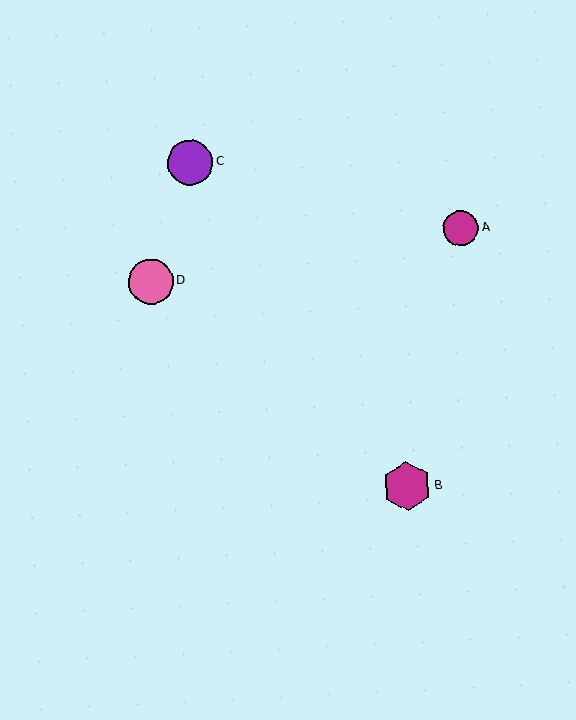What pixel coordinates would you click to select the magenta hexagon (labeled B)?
Click at (407, 486) to select the magenta hexagon B.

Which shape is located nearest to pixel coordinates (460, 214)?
The magenta circle (labeled A) at (461, 228) is nearest to that location.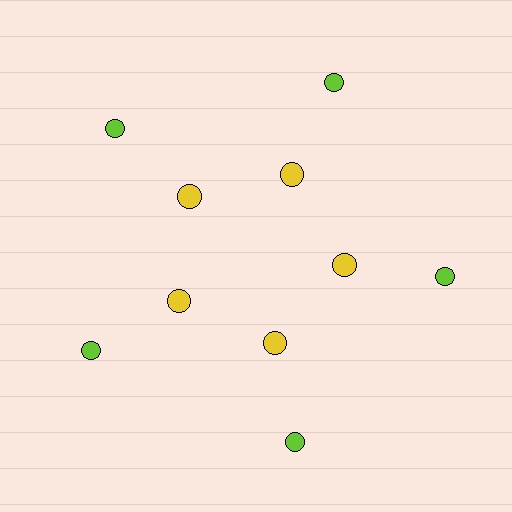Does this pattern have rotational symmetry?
Yes, this pattern has 5-fold rotational symmetry. It looks the same after rotating 72 degrees around the center.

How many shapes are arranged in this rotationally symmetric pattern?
There are 10 shapes, arranged in 5 groups of 2.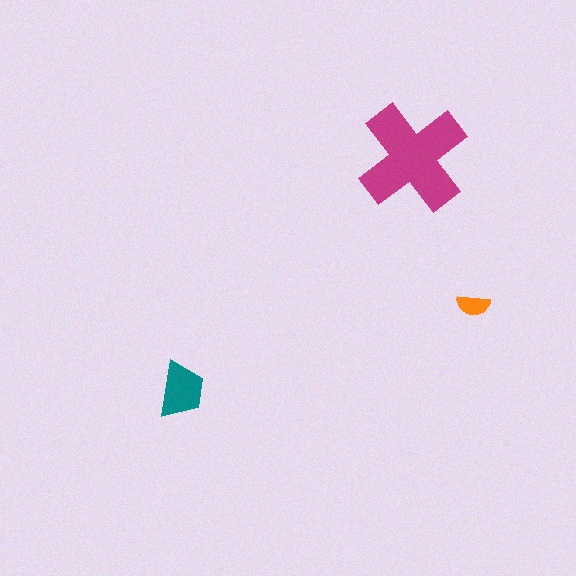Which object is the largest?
The magenta cross.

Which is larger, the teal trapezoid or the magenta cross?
The magenta cross.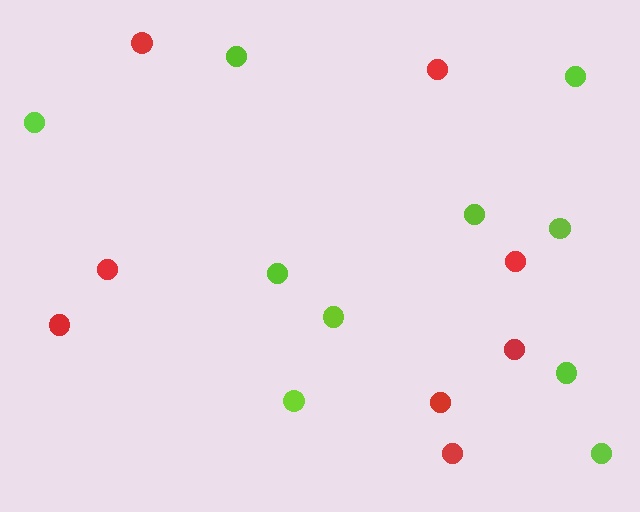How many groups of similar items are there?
There are 2 groups: one group of lime circles (10) and one group of red circles (8).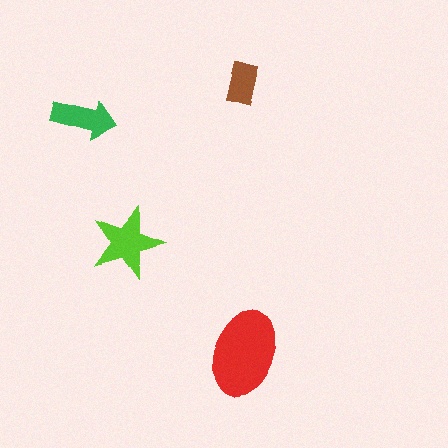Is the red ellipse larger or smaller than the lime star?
Larger.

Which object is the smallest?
The brown rectangle.